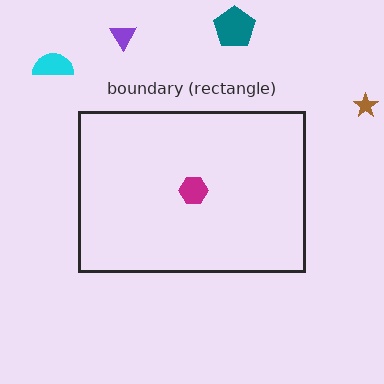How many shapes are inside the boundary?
1 inside, 4 outside.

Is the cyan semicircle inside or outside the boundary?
Outside.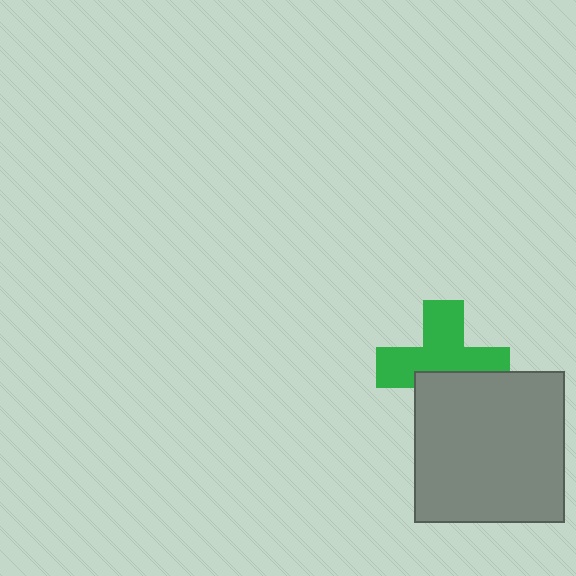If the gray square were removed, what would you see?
You would see the complete green cross.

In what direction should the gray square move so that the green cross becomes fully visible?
The gray square should move down. That is the shortest direction to clear the overlap and leave the green cross fully visible.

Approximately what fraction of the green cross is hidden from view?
Roughly 37% of the green cross is hidden behind the gray square.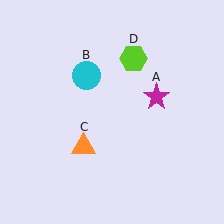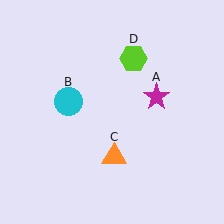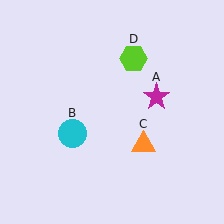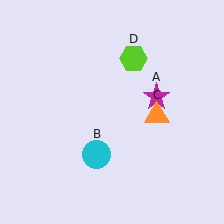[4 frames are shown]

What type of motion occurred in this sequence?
The cyan circle (object B), orange triangle (object C) rotated counterclockwise around the center of the scene.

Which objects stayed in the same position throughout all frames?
Magenta star (object A) and lime hexagon (object D) remained stationary.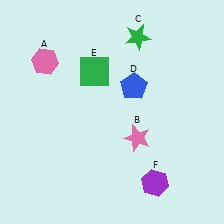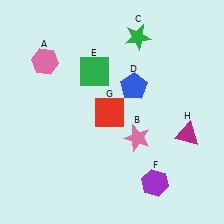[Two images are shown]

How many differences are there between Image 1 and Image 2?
There are 2 differences between the two images.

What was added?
A red square (G), a magenta triangle (H) were added in Image 2.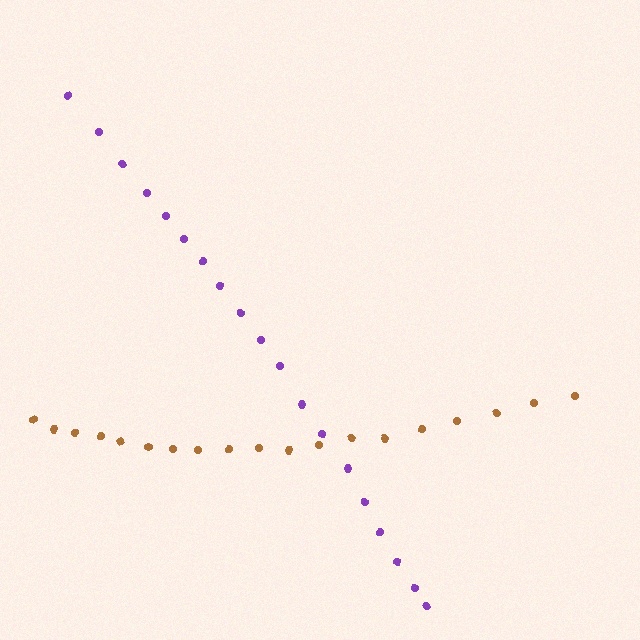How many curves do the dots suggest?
There are 2 distinct paths.